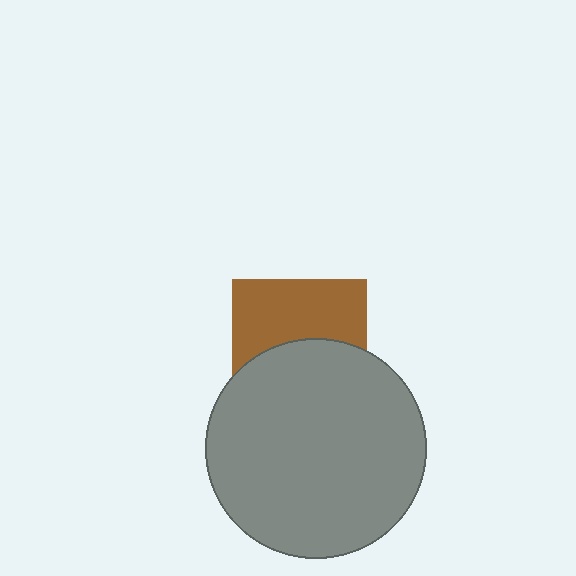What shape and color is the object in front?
The object in front is a gray circle.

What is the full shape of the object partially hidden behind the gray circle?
The partially hidden object is a brown square.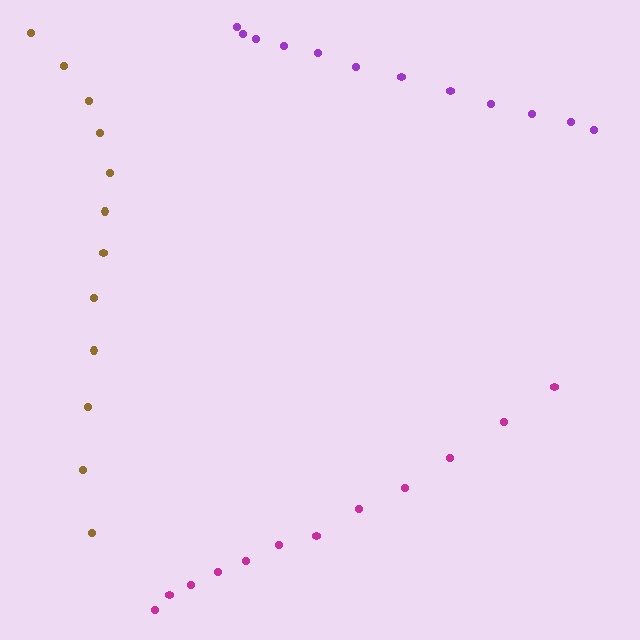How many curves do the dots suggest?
There are 3 distinct paths.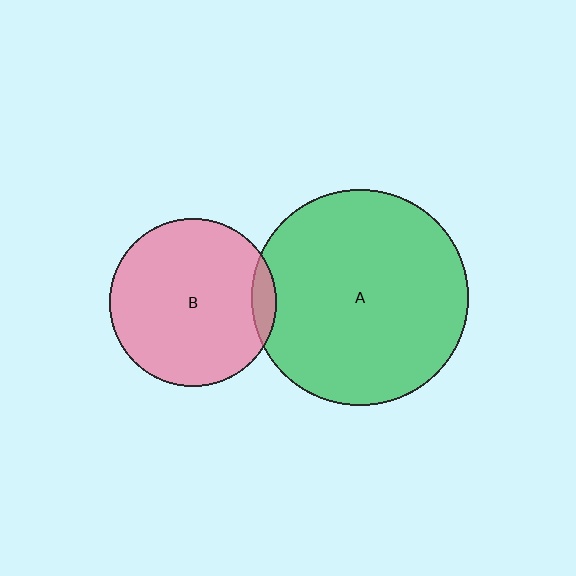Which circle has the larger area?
Circle A (green).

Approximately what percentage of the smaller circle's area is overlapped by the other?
Approximately 5%.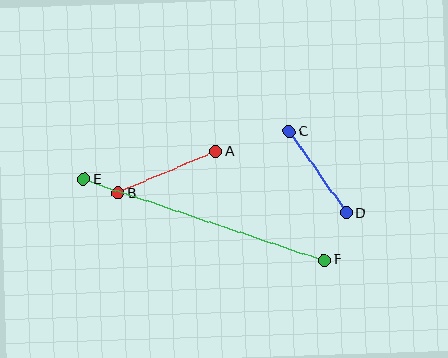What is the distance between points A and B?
The distance is approximately 106 pixels.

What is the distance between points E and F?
The distance is approximately 254 pixels.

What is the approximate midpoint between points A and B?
The midpoint is at approximately (167, 172) pixels.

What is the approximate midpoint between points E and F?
The midpoint is at approximately (204, 220) pixels.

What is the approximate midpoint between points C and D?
The midpoint is at approximately (318, 172) pixels.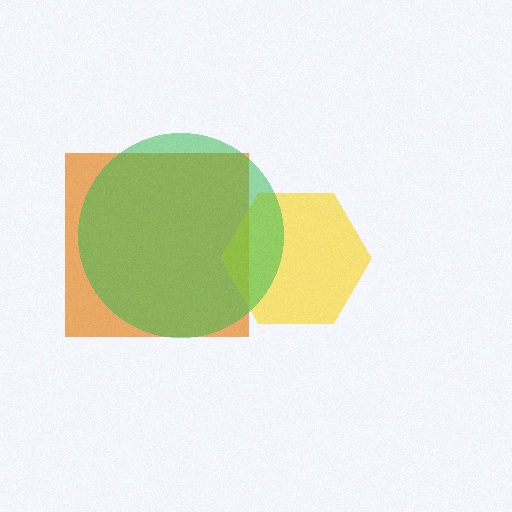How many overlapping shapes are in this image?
There are 3 overlapping shapes in the image.